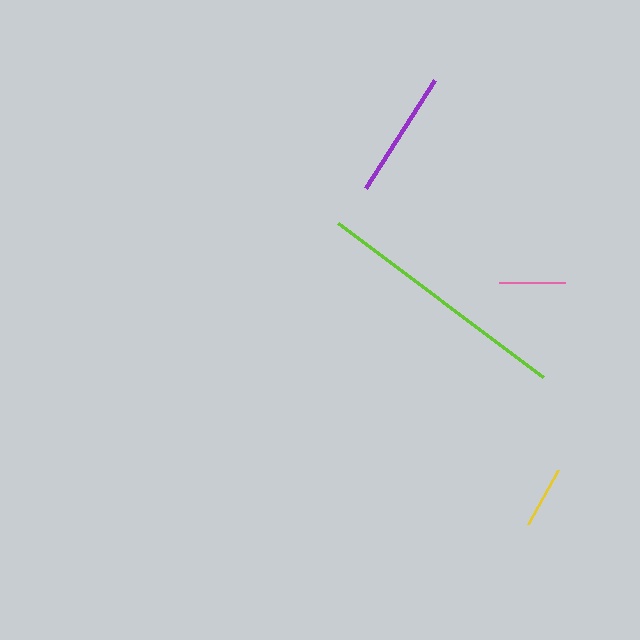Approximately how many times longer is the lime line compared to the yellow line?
The lime line is approximately 4.1 times the length of the yellow line.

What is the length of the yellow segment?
The yellow segment is approximately 62 pixels long.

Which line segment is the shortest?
The yellow line is the shortest at approximately 62 pixels.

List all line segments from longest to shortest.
From longest to shortest: lime, purple, pink, yellow.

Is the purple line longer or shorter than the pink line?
The purple line is longer than the pink line.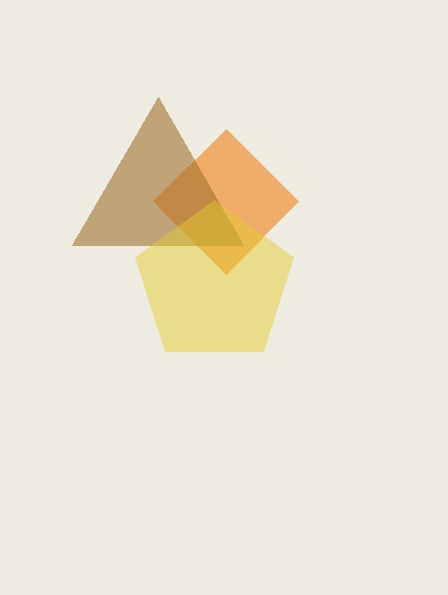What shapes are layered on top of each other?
The layered shapes are: an orange diamond, a brown triangle, a yellow pentagon.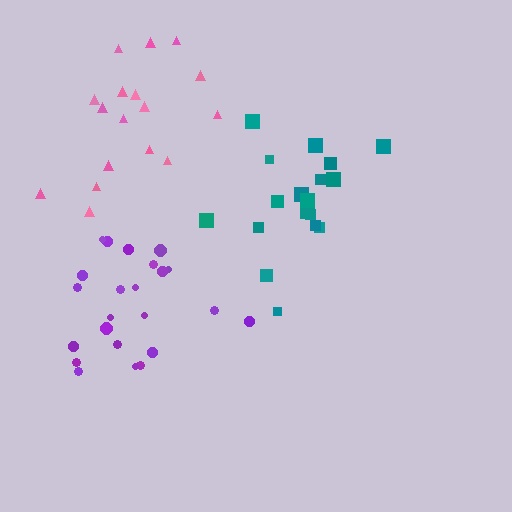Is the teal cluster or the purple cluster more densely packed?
Purple.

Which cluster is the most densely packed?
Purple.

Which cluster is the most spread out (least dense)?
Pink.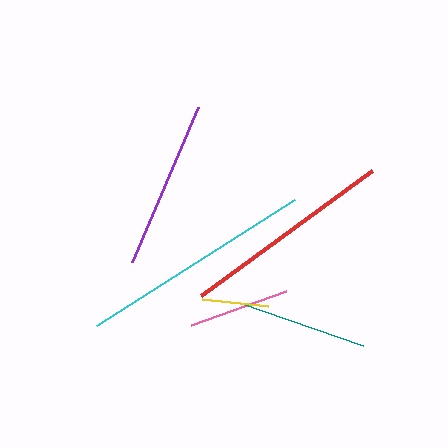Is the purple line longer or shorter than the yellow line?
The purple line is longer than the yellow line.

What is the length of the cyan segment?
The cyan segment is approximately 235 pixels long.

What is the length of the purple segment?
The purple segment is approximately 168 pixels long.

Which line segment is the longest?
The cyan line is the longest at approximately 235 pixels.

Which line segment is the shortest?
The yellow line is the shortest at approximately 67 pixels.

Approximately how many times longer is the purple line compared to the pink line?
The purple line is approximately 1.7 times the length of the pink line.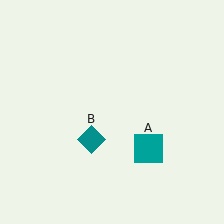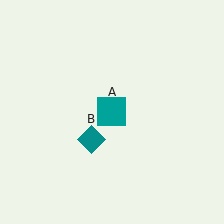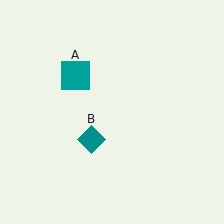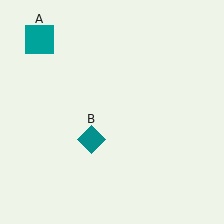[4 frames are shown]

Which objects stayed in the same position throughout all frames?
Teal diamond (object B) remained stationary.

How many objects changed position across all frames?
1 object changed position: teal square (object A).